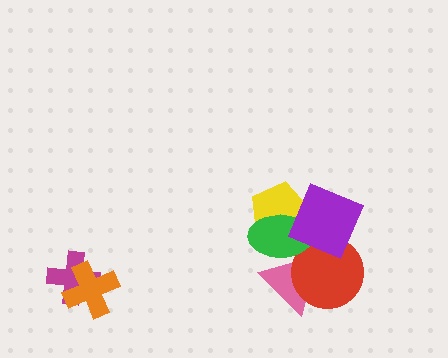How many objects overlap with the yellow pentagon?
2 objects overlap with the yellow pentagon.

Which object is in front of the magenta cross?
The orange cross is in front of the magenta cross.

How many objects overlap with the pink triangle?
3 objects overlap with the pink triangle.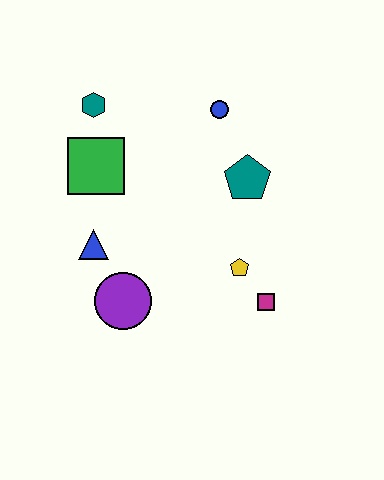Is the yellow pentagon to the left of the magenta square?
Yes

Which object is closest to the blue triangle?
The purple circle is closest to the blue triangle.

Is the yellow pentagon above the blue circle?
No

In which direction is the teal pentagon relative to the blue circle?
The teal pentagon is below the blue circle.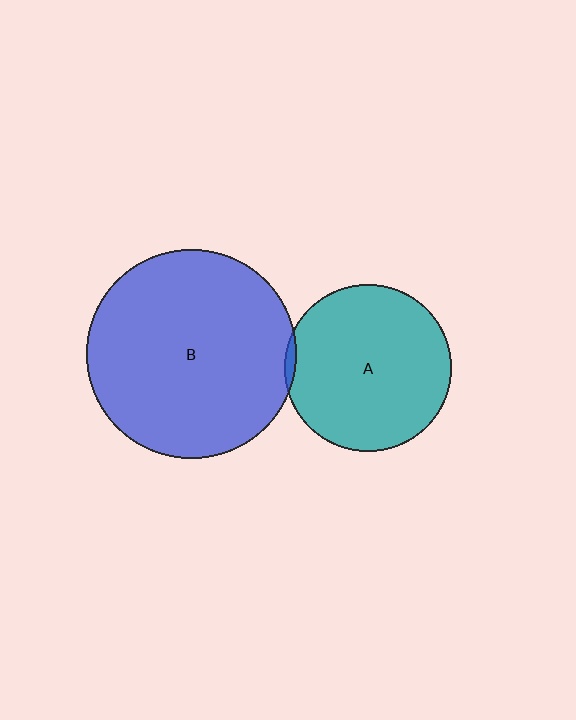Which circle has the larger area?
Circle B (blue).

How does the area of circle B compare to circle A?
Approximately 1.6 times.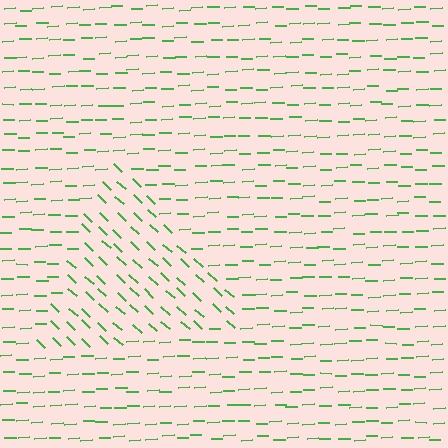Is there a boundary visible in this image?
Yes, there is a texture boundary formed by a change in line orientation.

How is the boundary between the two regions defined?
The boundary is defined purely by a change in line orientation (approximately 45 degrees difference). All lines are the same color and thickness.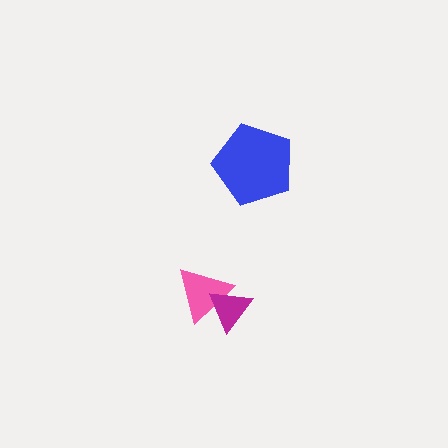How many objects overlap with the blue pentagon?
0 objects overlap with the blue pentagon.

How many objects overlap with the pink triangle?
1 object overlaps with the pink triangle.